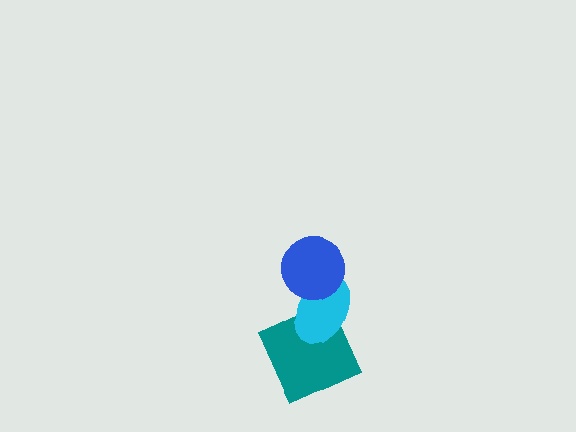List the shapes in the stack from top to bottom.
From top to bottom: the blue circle, the cyan ellipse, the teal square.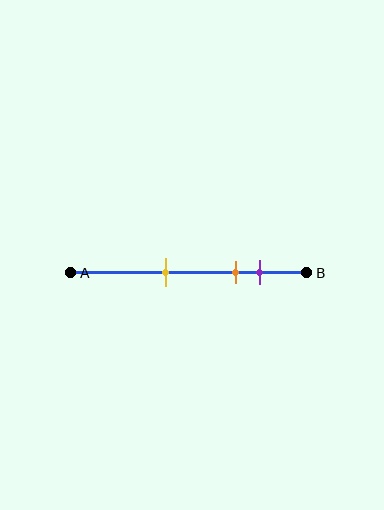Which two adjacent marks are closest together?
The orange and purple marks are the closest adjacent pair.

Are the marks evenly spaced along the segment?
No, the marks are not evenly spaced.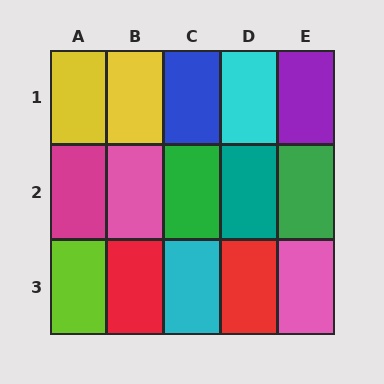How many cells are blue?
1 cell is blue.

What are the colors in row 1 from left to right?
Yellow, yellow, blue, cyan, purple.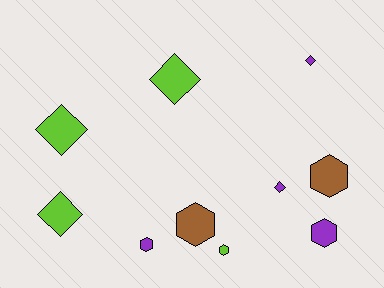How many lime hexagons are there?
There is 1 lime hexagon.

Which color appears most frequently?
Purple, with 4 objects.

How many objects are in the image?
There are 10 objects.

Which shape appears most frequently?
Diamond, with 5 objects.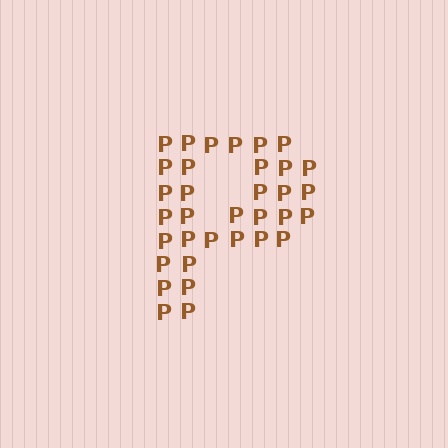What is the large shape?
The large shape is the letter P.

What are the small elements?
The small elements are letter P's.